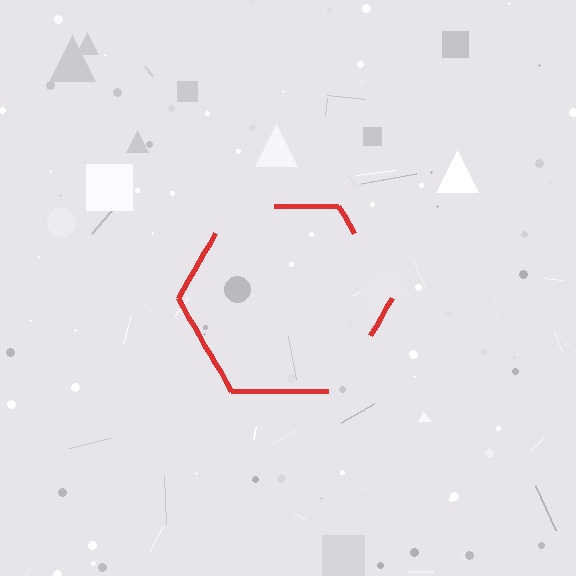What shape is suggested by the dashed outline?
The dashed outline suggests a hexagon.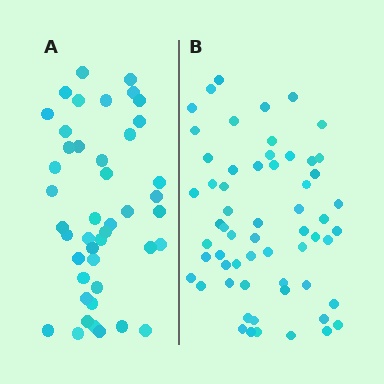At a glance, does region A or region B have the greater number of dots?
Region B (the right region) has more dots.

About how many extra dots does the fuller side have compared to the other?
Region B has approximately 15 more dots than region A.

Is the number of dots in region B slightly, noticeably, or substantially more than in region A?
Region B has noticeably more, but not dramatically so. The ratio is roughly 1.4 to 1.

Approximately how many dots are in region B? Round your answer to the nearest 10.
About 60 dots.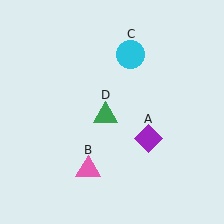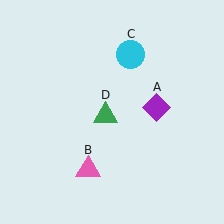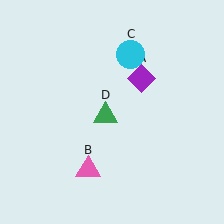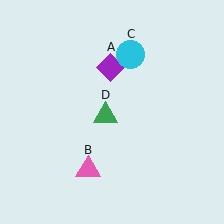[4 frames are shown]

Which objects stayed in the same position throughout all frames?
Pink triangle (object B) and cyan circle (object C) and green triangle (object D) remained stationary.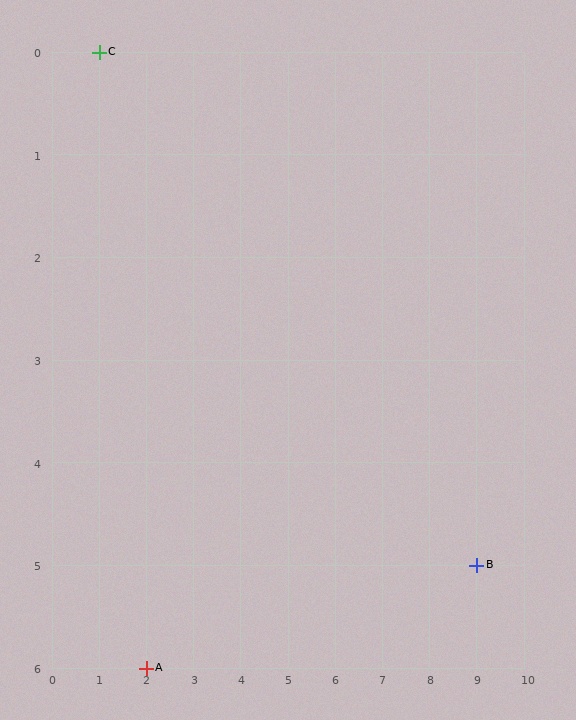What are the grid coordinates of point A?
Point A is at grid coordinates (2, 6).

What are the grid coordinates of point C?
Point C is at grid coordinates (1, 0).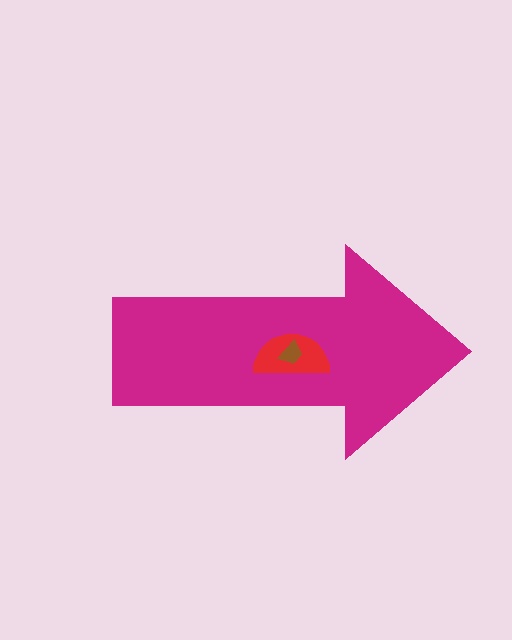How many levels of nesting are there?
3.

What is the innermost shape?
The brown trapezoid.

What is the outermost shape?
The magenta arrow.